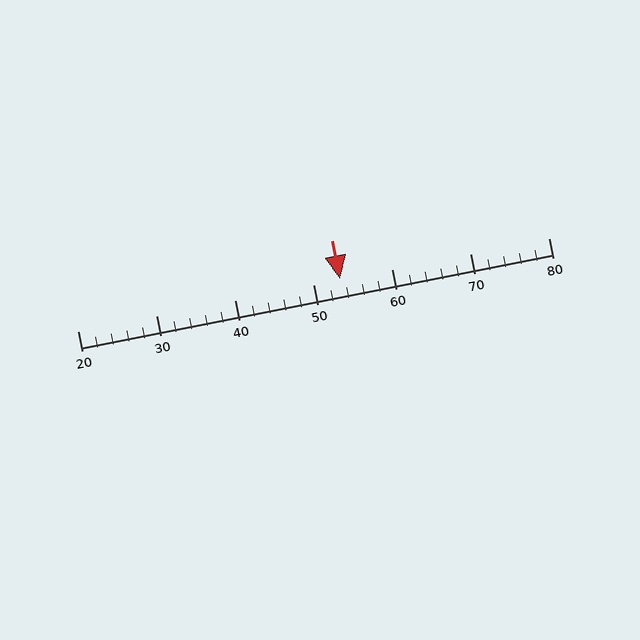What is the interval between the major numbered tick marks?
The major tick marks are spaced 10 units apart.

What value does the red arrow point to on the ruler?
The red arrow points to approximately 53.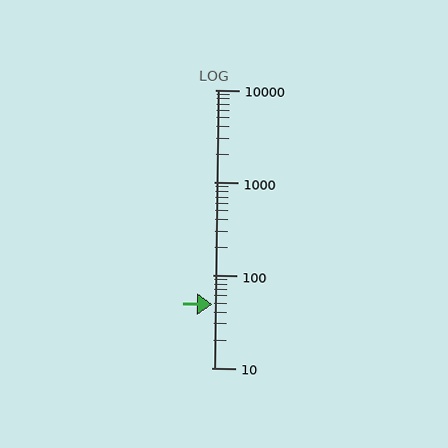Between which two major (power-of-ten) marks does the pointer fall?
The pointer is between 10 and 100.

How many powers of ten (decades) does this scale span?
The scale spans 3 decades, from 10 to 10000.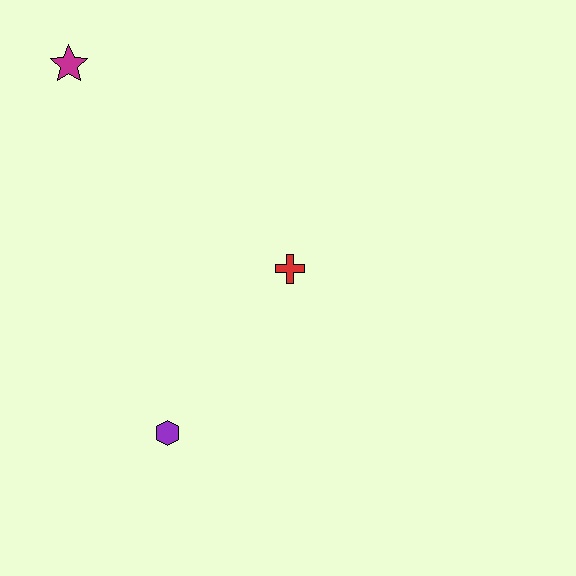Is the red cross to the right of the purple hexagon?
Yes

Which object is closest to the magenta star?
The red cross is closest to the magenta star.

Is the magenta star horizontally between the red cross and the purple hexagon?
No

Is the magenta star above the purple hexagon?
Yes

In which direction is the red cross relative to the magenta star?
The red cross is to the right of the magenta star.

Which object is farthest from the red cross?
The magenta star is farthest from the red cross.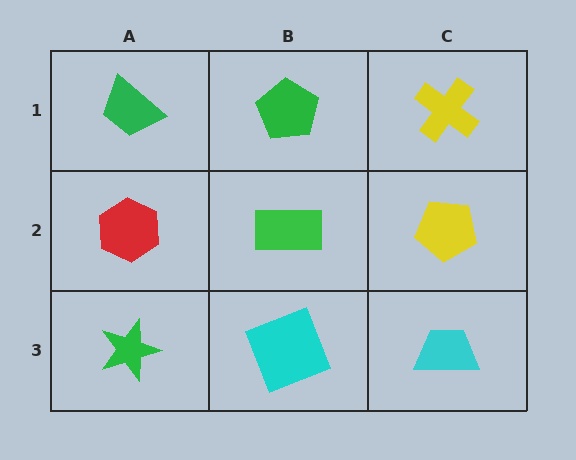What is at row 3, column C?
A cyan trapezoid.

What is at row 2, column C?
A yellow pentagon.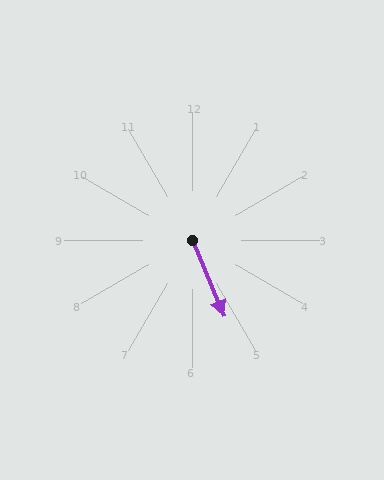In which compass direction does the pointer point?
Southeast.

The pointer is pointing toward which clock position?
Roughly 5 o'clock.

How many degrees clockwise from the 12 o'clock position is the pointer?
Approximately 157 degrees.